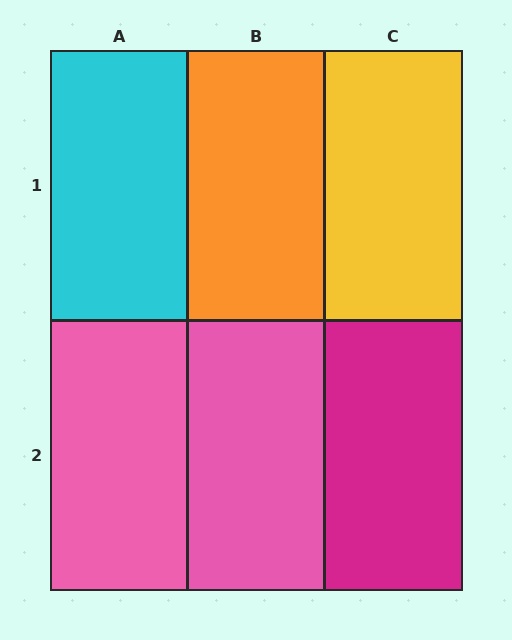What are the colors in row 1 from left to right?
Cyan, orange, yellow.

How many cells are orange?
1 cell is orange.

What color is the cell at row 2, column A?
Pink.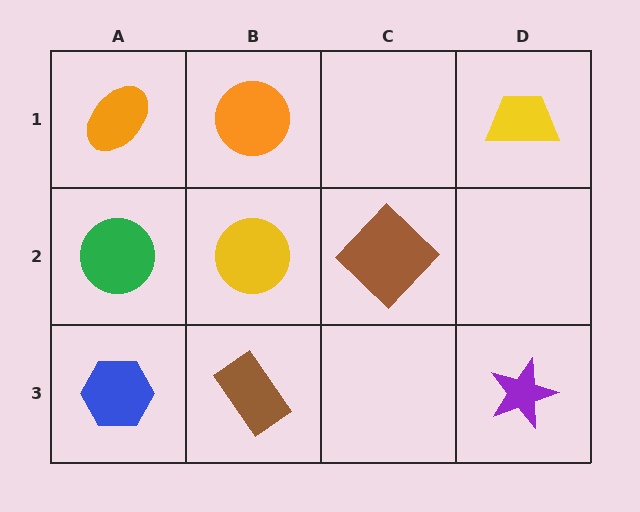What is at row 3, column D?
A purple star.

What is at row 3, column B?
A brown rectangle.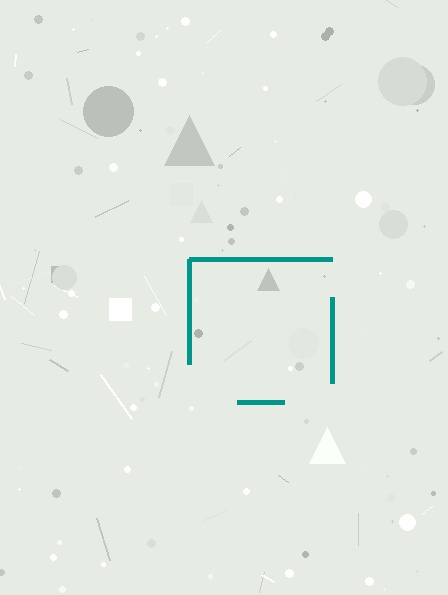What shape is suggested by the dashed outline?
The dashed outline suggests a square.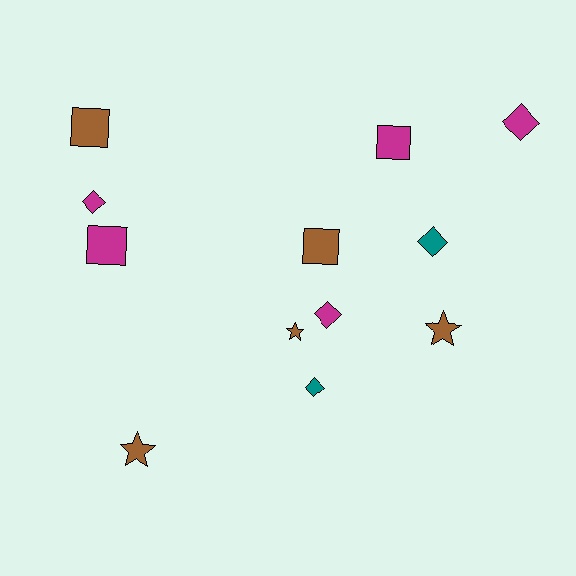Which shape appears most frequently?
Diamond, with 5 objects.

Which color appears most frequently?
Brown, with 5 objects.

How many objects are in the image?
There are 12 objects.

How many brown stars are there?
There are 3 brown stars.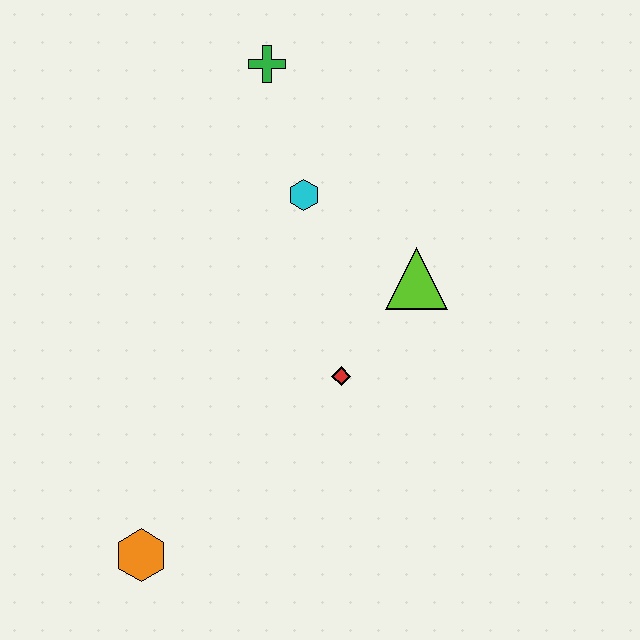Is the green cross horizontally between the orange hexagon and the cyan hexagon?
Yes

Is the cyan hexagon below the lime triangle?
No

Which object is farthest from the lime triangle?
The orange hexagon is farthest from the lime triangle.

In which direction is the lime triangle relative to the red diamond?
The lime triangle is above the red diamond.